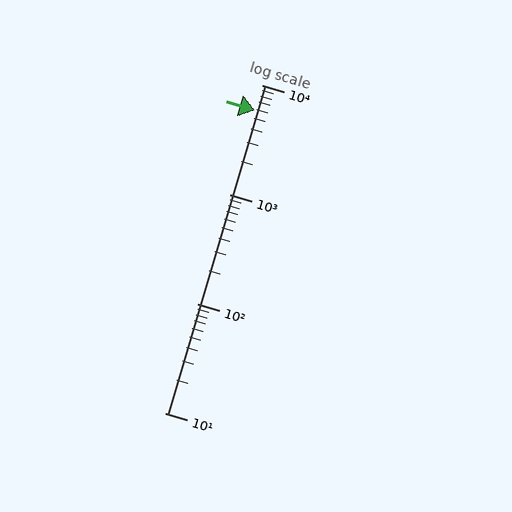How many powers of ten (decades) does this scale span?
The scale spans 3 decades, from 10 to 10000.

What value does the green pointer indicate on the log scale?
The pointer indicates approximately 5800.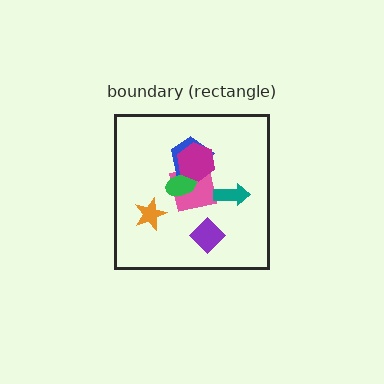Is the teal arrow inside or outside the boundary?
Inside.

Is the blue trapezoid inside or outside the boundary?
Inside.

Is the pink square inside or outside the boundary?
Inside.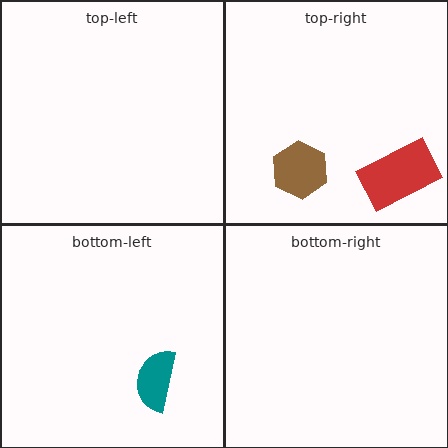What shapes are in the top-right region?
The red rectangle, the brown hexagon.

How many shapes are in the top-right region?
2.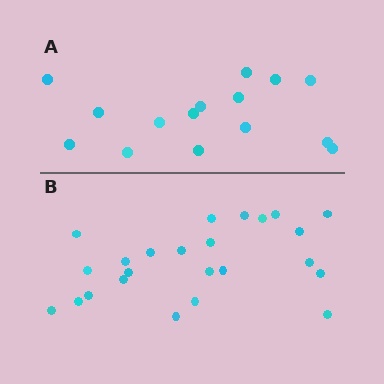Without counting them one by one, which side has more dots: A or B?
Region B (the bottom region) has more dots.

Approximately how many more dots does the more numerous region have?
Region B has roughly 8 or so more dots than region A.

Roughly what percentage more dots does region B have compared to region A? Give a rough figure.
About 60% more.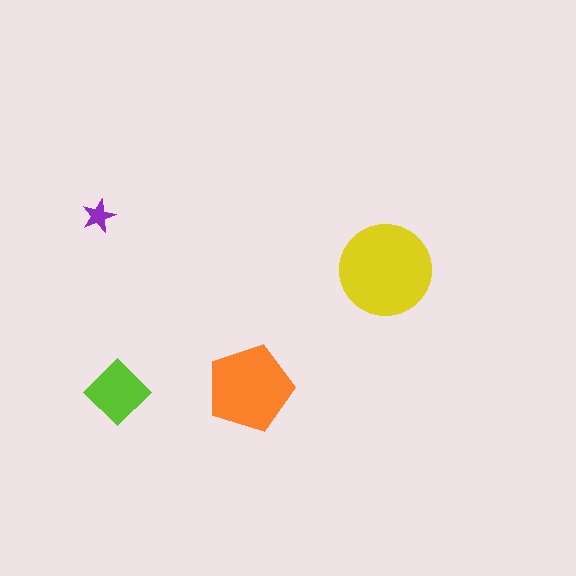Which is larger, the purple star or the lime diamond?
The lime diamond.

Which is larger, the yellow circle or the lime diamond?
The yellow circle.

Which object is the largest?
The yellow circle.